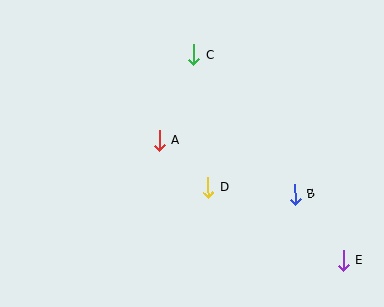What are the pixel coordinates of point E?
Point E is at (344, 260).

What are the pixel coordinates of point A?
Point A is at (159, 141).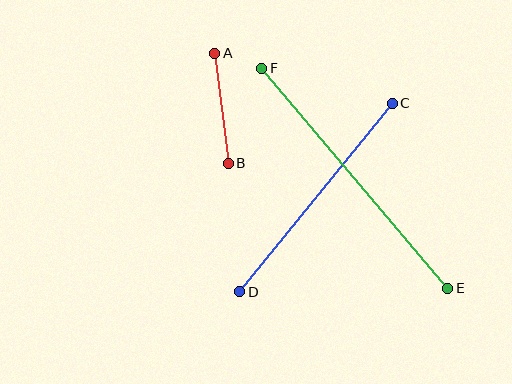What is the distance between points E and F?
The distance is approximately 288 pixels.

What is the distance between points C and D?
The distance is approximately 243 pixels.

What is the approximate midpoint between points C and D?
The midpoint is at approximately (316, 197) pixels.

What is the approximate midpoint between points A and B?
The midpoint is at approximately (222, 108) pixels.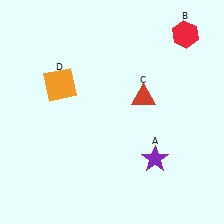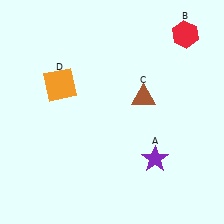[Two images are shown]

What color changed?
The triangle (C) changed from red in Image 1 to brown in Image 2.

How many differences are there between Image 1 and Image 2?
There is 1 difference between the two images.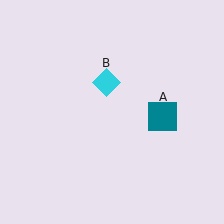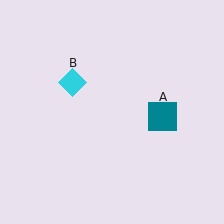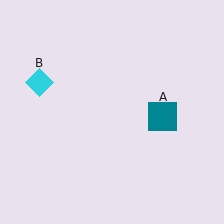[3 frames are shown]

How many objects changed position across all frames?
1 object changed position: cyan diamond (object B).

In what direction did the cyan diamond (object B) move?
The cyan diamond (object B) moved left.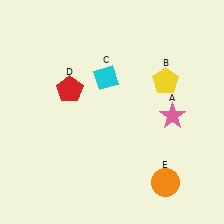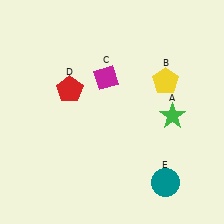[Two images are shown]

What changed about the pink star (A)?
In Image 1, A is pink. In Image 2, it changed to green.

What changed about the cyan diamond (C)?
In Image 1, C is cyan. In Image 2, it changed to magenta.